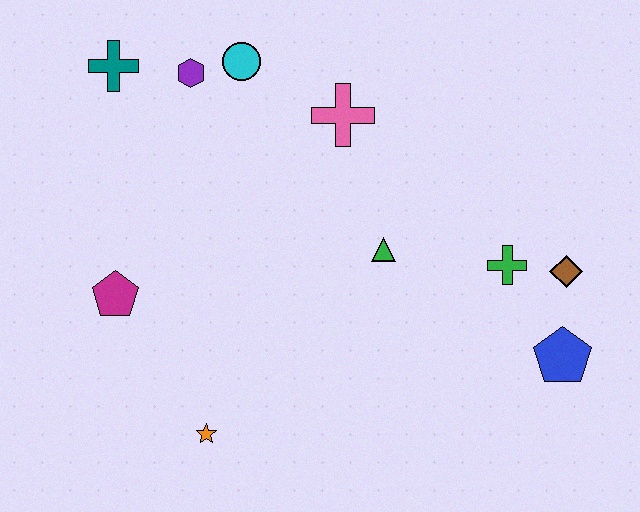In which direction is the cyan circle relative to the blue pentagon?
The cyan circle is to the left of the blue pentagon.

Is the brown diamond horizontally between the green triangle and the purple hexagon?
No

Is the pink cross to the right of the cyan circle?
Yes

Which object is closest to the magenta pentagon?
The orange star is closest to the magenta pentagon.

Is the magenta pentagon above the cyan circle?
No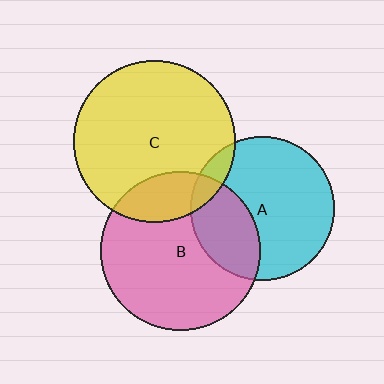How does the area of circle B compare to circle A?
Approximately 1.2 times.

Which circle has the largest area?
Circle C (yellow).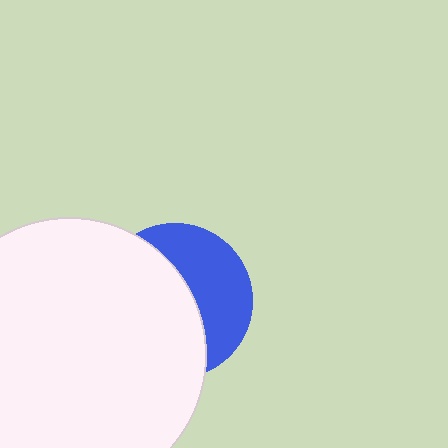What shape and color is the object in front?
The object in front is a white circle.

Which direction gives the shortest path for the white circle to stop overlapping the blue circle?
Moving left gives the shortest separation.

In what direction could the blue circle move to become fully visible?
The blue circle could move right. That would shift it out from behind the white circle entirely.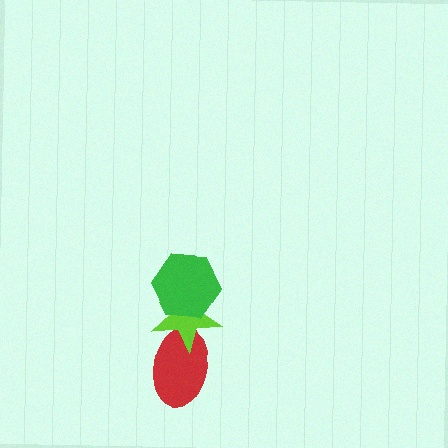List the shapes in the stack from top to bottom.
From top to bottom: the green hexagon, the lime star, the red ellipse.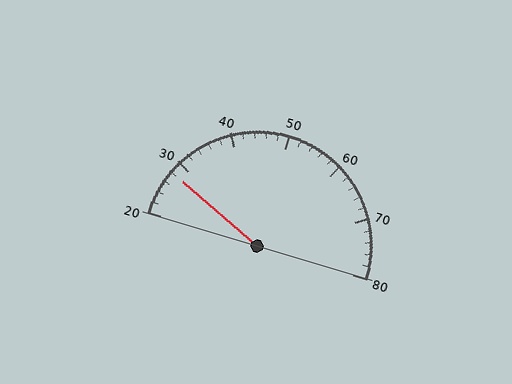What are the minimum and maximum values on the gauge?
The gauge ranges from 20 to 80.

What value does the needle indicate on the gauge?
The needle indicates approximately 28.